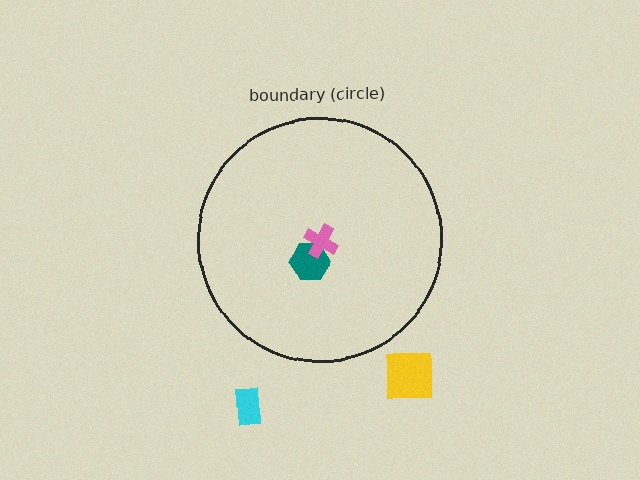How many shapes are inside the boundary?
2 inside, 2 outside.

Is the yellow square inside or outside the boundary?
Outside.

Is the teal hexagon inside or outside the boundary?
Inside.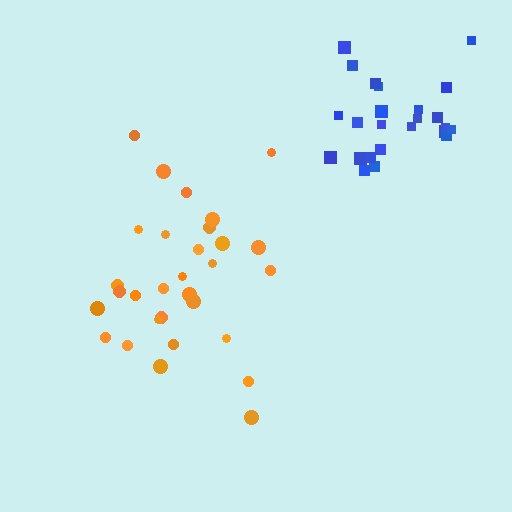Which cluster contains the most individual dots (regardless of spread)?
Orange (30).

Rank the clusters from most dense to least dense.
blue, orange.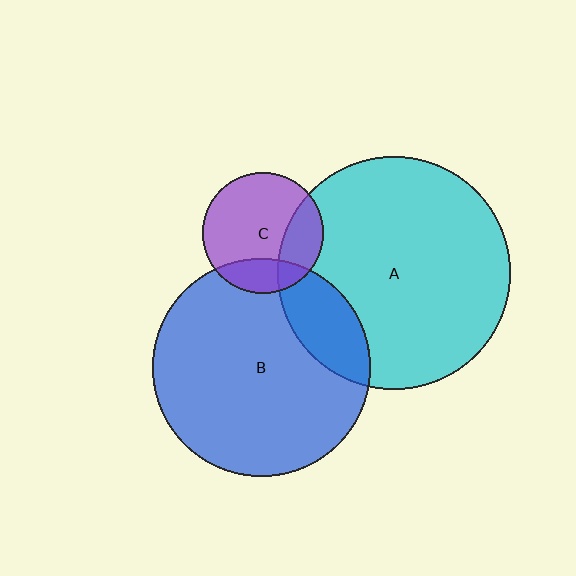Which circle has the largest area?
Circle A (cyan).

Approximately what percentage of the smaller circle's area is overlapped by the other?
Approximately 20%.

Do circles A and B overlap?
Yes.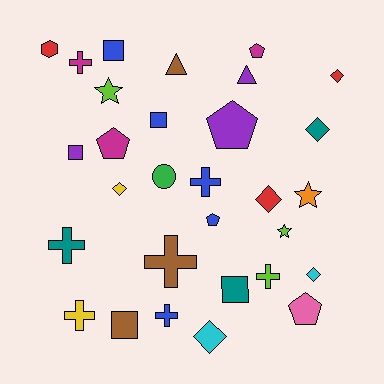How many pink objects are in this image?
There is 1 pink object.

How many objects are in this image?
There are 30 objects.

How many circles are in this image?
There is 1 circle.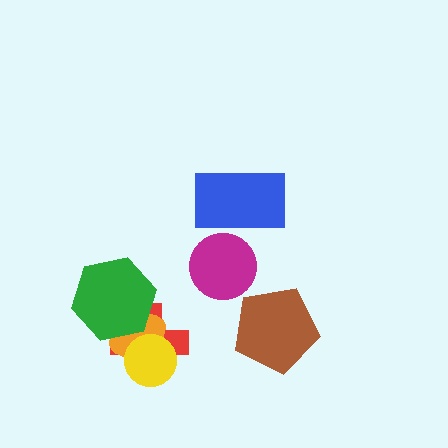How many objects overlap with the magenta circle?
1 object overlaps with the magenta circle.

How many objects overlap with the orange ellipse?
3 objects overlap with the orange ellipse.